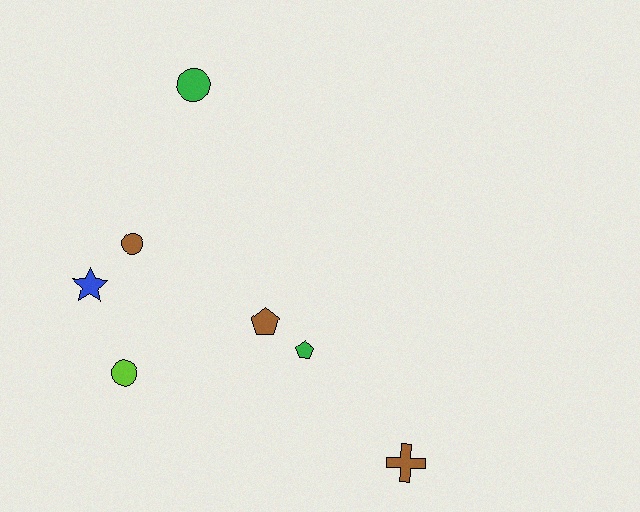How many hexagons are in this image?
There are no hexagons.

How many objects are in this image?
There are 7 objects.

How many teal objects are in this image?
There are no teal objects.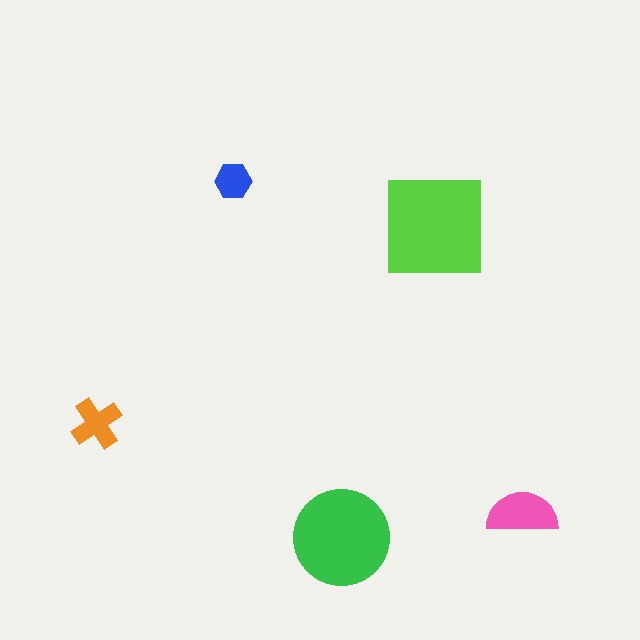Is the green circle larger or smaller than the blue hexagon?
Larger.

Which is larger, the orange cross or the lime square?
The lime square.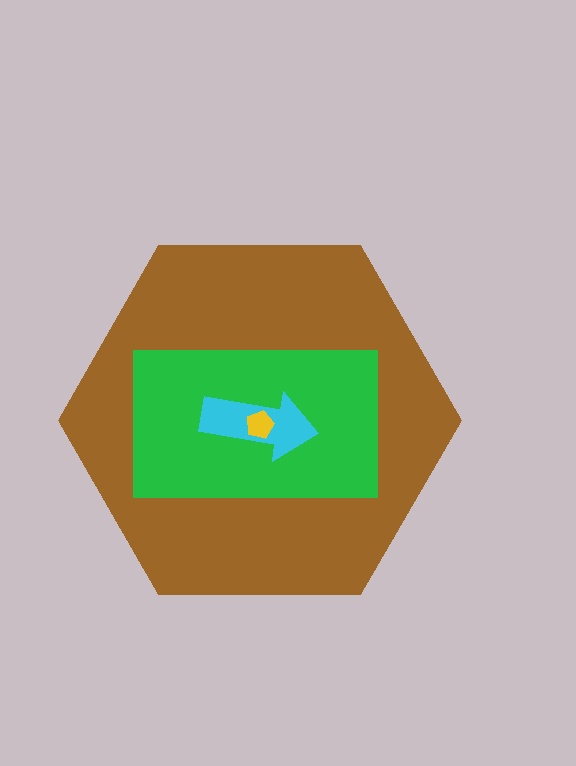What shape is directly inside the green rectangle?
The cyan arrow.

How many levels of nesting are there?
4.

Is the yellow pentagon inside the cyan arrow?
Yes.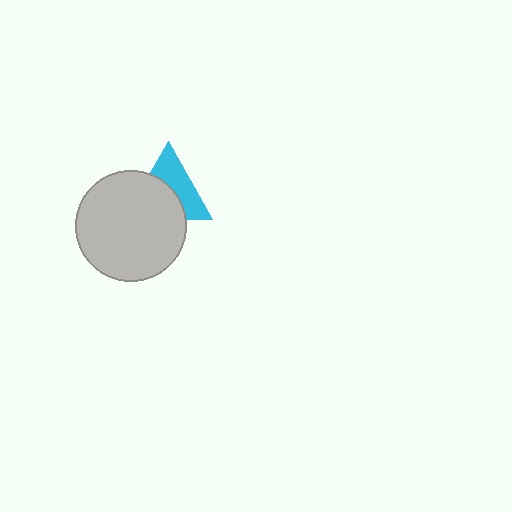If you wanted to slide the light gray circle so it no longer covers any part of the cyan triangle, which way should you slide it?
Slide it toward the lower-left — that is the most direct way to separate the two shapes.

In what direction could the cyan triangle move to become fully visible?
The cyan triangle could move toward the upper-right. That would shift it out from behind the light gray circle entirely.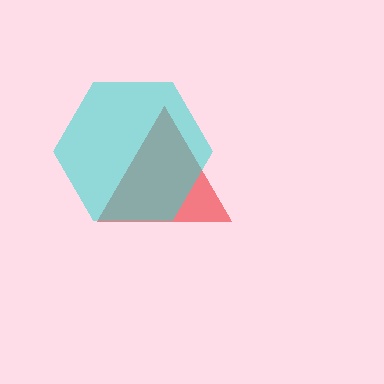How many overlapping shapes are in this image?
There are 2 overlapping shapes in the image.